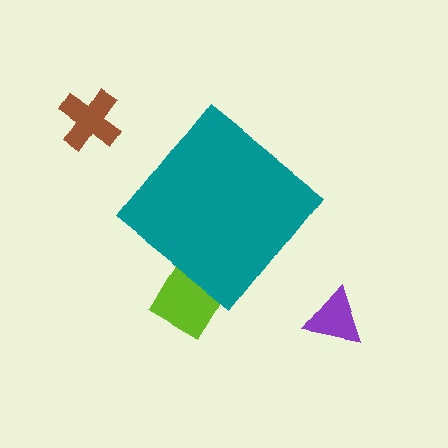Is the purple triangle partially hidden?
No, the purple triangle is fully visible.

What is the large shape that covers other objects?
A teal diamond.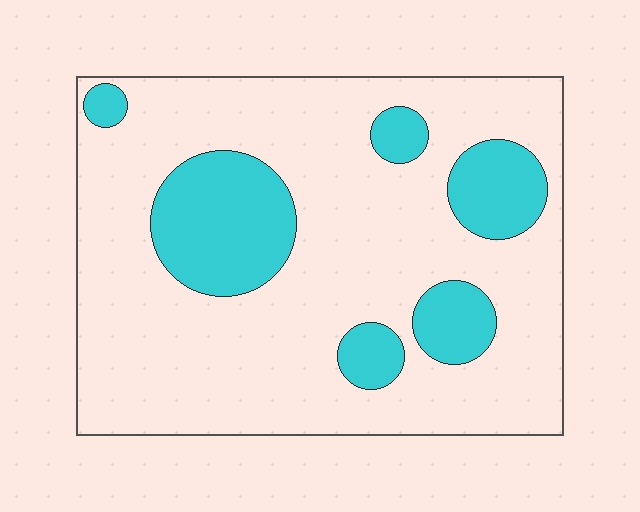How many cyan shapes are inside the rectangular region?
6.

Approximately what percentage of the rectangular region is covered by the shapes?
Approximately 20%.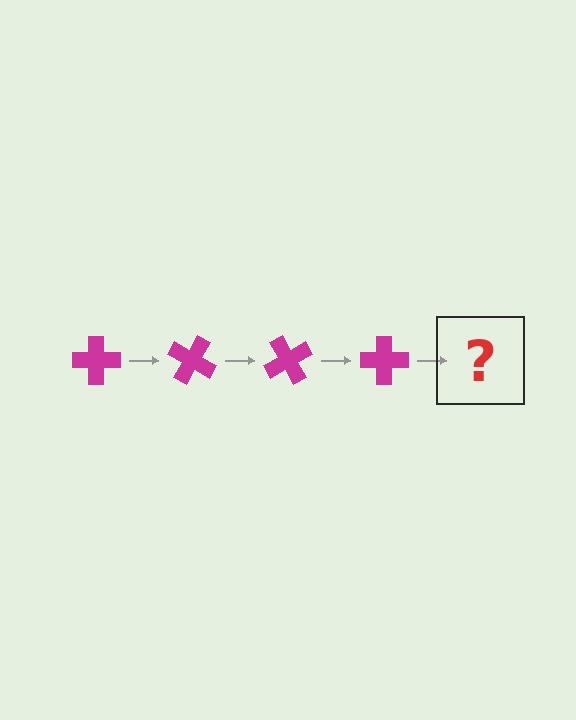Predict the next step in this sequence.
The next step is a magenta cross rotated 120 degrees.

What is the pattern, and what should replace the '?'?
The pattern is that the cross rotates 30 degrees each step. The '?' should be a magenta cross rotated 120 degrees.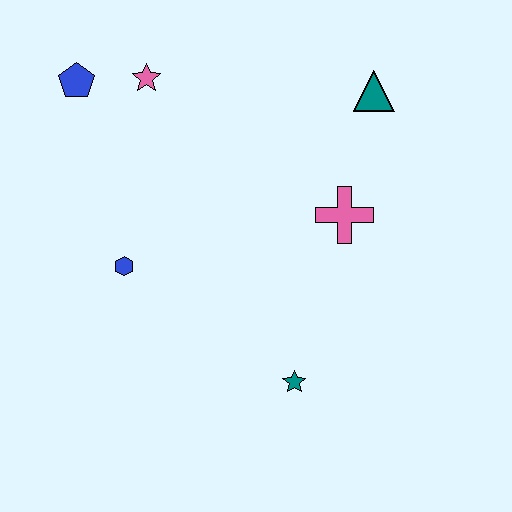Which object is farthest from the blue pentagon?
The teal star is farthest from the blue pentagon.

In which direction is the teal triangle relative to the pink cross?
The teal triangle is above the pink cross.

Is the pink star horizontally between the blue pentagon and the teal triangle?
Yes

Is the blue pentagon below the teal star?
No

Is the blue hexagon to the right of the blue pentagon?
Yes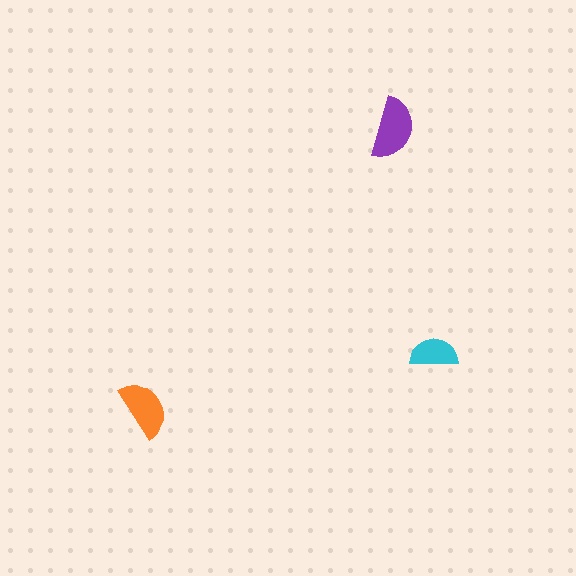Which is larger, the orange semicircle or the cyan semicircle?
The orange one.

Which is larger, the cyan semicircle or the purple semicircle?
The purple one.